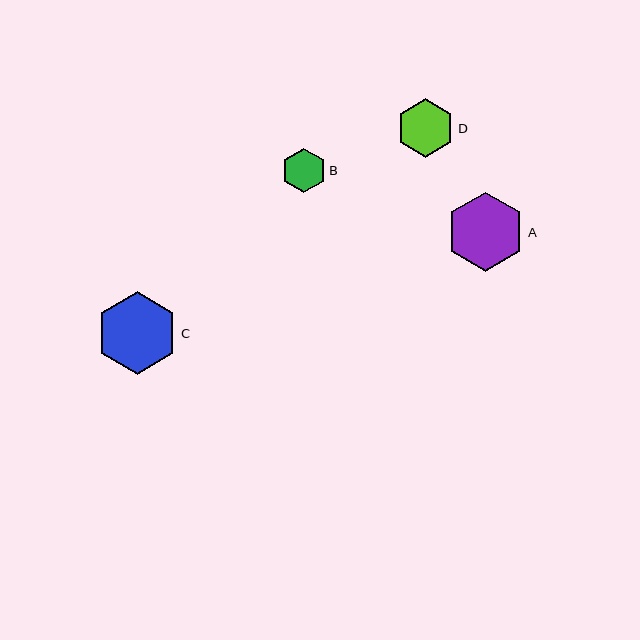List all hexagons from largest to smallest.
From largest to smallest: C, A, D, B.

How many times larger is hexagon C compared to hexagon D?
Hexagon C is approximately 1.4 times the size of hexagon D.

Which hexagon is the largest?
Hexagon C is the largest with a size of approximately 82 pixels.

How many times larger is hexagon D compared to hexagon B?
Hexagon D is approximately 1.3 times the size of hexagon B.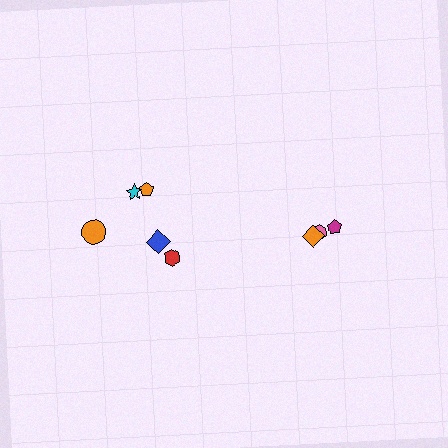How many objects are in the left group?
There are 5 objects.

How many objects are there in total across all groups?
There are 8 objects.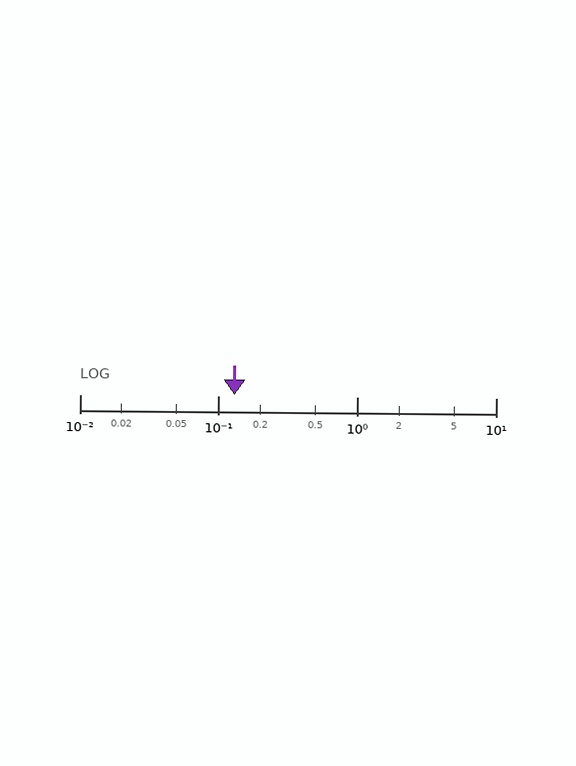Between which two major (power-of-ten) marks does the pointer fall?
The pointer is between 0.1 and 1.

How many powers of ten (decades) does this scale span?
The scale spans 3 decades, from 0.01 to 10.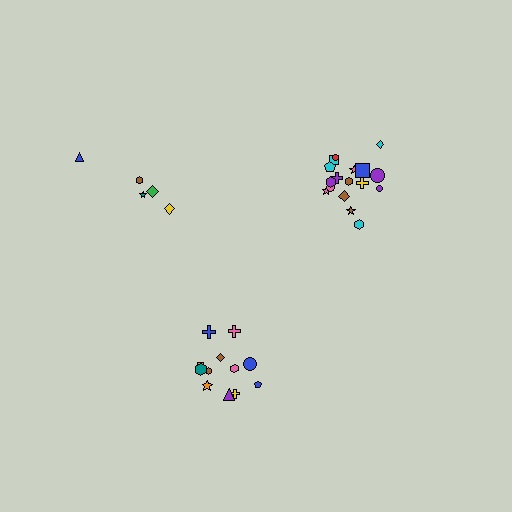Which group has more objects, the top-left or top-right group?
The top-right group.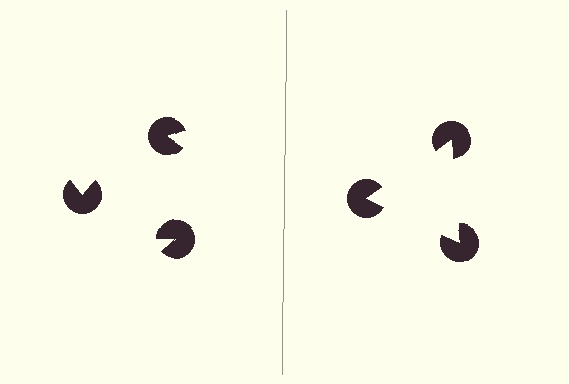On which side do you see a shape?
An illusory triangle appears on the right side. On the left side the wedge cuts are rotated, so no coherent shape forms.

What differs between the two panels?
The pac-man discs are positioned identically on both sides; only the wedge orientations differ. On the right they align to a triangle; on the left they are misaligned.